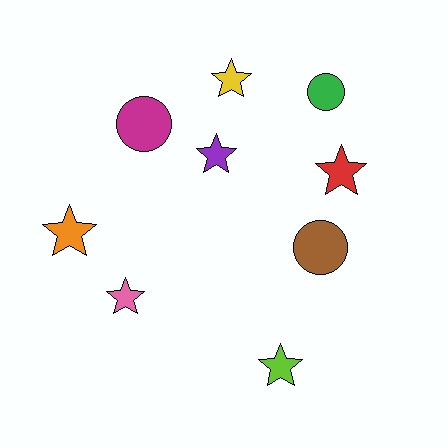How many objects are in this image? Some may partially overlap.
There are 9 objects.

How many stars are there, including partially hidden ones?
There are 6 stars.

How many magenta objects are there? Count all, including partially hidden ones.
There is 1 magenta object.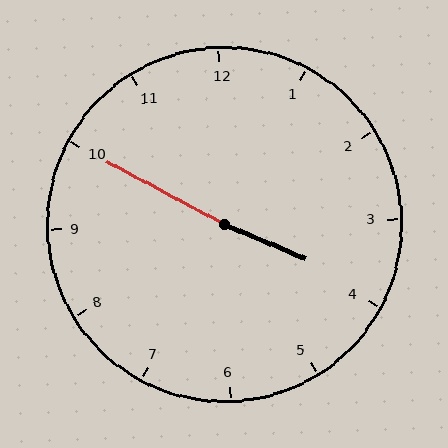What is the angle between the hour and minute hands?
Approximately 175 degrees.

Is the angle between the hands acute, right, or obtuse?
It is obtuse.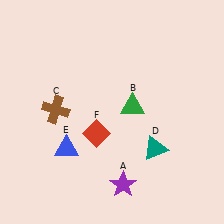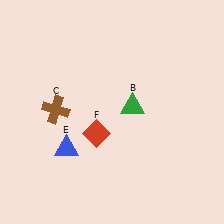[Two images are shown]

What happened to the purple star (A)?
The purple star (A) was removed in Image 2. It was in the bottom-right area of Image 1.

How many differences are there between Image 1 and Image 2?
There are 2 differences between the two images.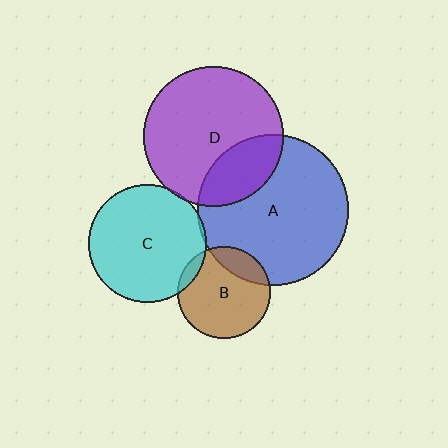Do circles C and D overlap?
Yes.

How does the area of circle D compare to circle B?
Approximately 2.3 times.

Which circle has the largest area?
Circle A (blue).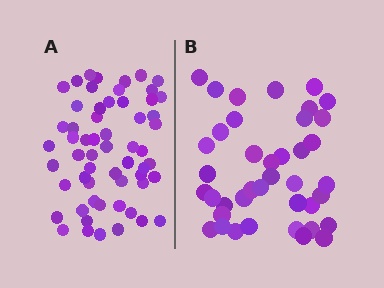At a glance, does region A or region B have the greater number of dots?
Region A (the left region) has more dots.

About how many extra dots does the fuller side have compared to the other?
Region A has approximately 20 more dots than region B.